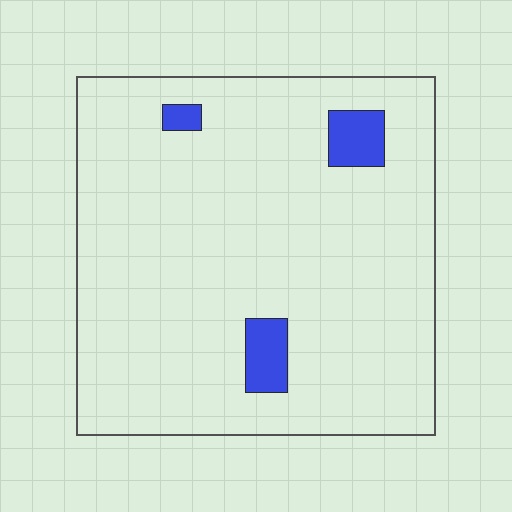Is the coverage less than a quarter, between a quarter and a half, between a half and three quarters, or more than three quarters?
Less than a quarter.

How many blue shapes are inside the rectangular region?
3.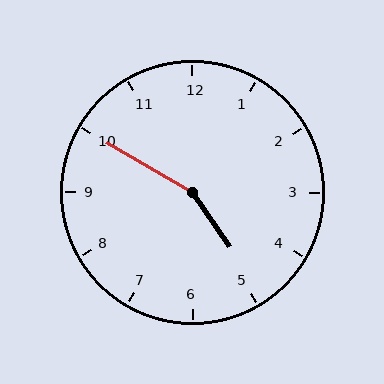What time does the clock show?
4:50.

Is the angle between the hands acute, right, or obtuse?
It is obtuse.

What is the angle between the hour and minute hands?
Approximately 155 degrees.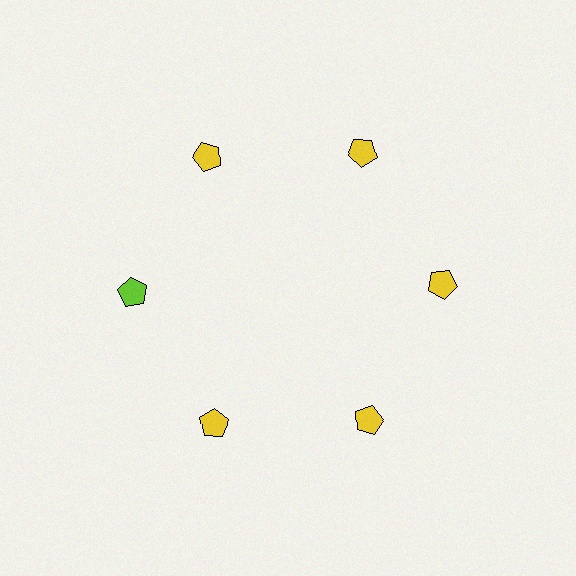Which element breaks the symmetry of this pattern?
The lime pentagon at roughly the 9 o'clock position breaks the symmetry. All other shapes are yellow pentagons.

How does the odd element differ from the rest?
It has a different color: lime instead of yellow.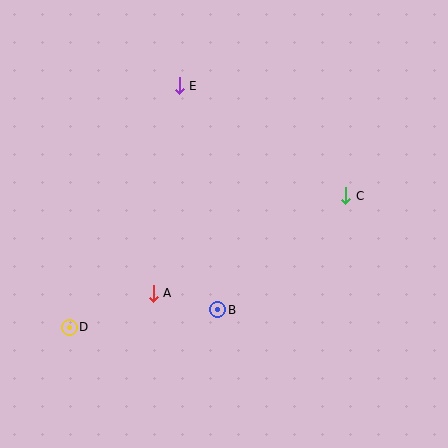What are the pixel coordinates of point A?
Point A is at (153, 293).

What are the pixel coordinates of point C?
Point C is at (346, 196).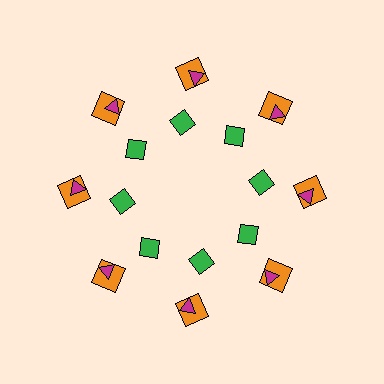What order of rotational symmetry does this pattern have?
This pattern has 8-fold rotational symmetry.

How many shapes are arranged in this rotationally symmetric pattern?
There are 24 shapes, arranged in 8 groups of 3.